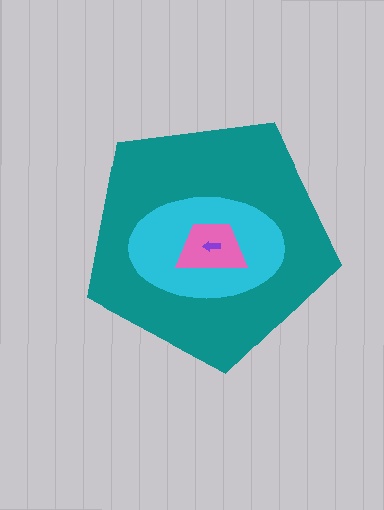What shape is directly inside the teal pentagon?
The cyan ellipse.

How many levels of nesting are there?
4.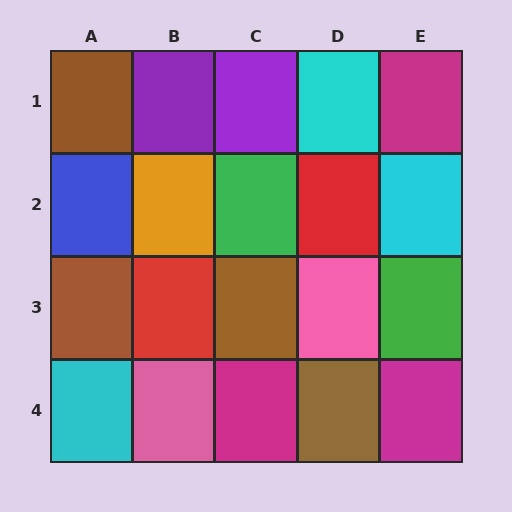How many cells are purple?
2 cells are purple.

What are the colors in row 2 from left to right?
Blue, orange, green, red, cyan.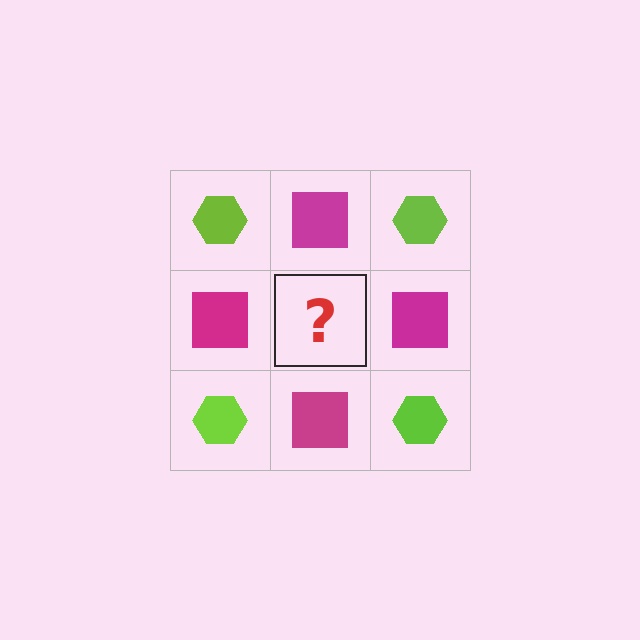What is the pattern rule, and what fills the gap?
The rule is that it alternates lime hexagon and magenta square in a checkerboard pattern. The gap should be filled with a lime hexagon.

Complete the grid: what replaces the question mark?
The question mark should be replaced with a lime hexagon.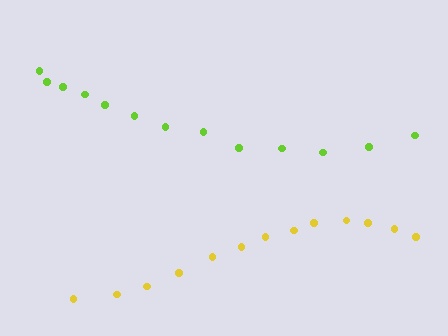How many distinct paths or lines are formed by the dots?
There are 2 distinct paths.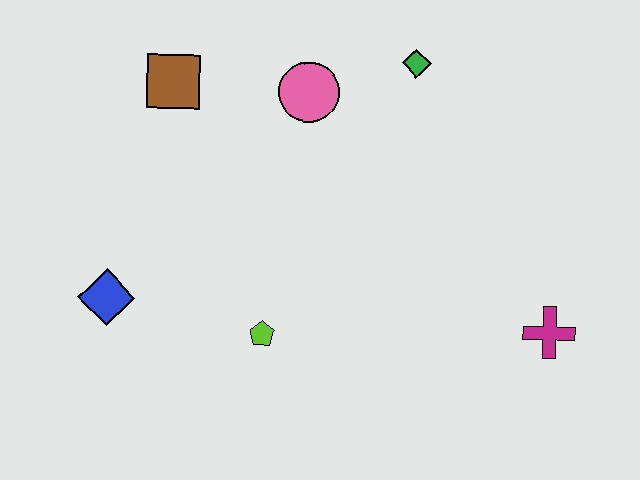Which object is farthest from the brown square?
The magenta cross is farthest from the brown square.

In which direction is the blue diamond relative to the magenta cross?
The blue diamond is to the left of the magenta cross.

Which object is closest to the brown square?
The pink circle is closest to the brown square.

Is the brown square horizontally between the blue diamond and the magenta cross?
Yes